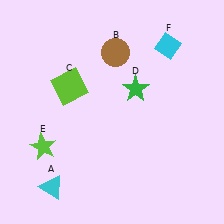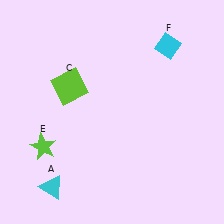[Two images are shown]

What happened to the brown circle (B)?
The brown circle (B) was removed in Image 2. It was in the top-right area of Image 1.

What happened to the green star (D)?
The green star (D) was removed in Image 2. It was in the top-right area of Image 1.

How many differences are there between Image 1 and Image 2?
There are 2 differences between the two images.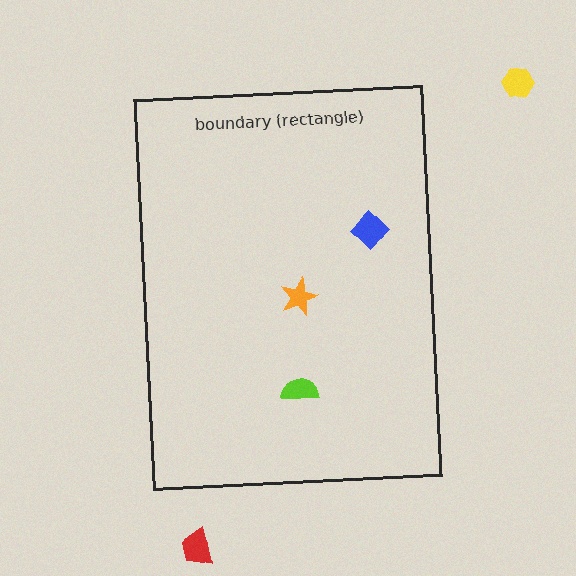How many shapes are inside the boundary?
3 inside, 2 outside.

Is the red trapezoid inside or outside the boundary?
Outside.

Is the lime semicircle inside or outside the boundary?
Inside.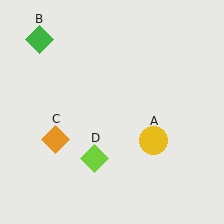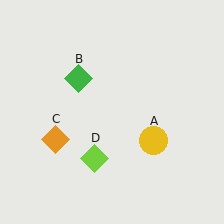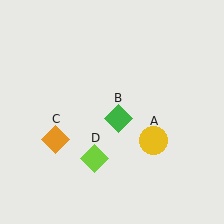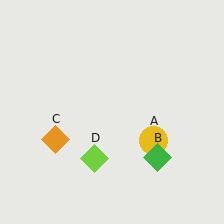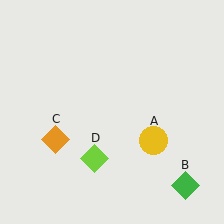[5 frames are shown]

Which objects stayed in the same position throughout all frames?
Yellow circle (object A) and orange diamond (object C) and lime diamond (object D) remained stationary.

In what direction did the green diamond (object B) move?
The green diamond (object B) moved down and to the right.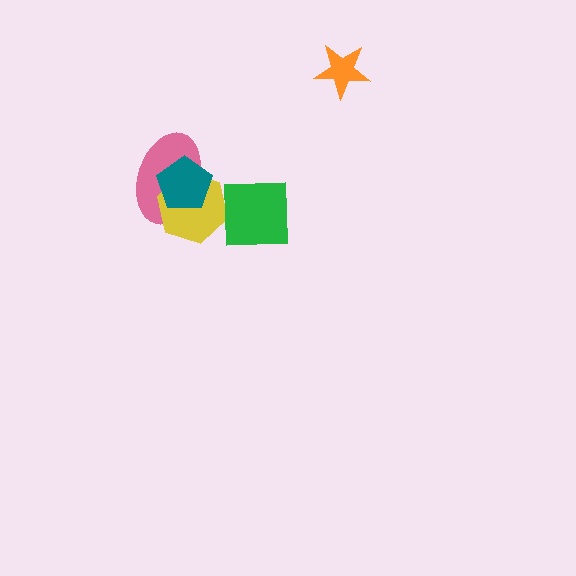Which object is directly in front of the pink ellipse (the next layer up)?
The yellow hexagon is directly in front of the pink ellipse.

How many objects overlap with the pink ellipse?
2 objects overlap with the pink ellipse.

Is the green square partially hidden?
No, no other shape covers it.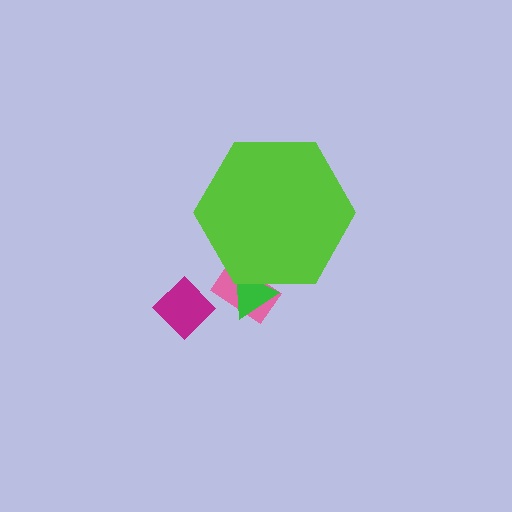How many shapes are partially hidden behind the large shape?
2 shapes are partially hidden.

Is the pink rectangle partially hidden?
Yes, the pink rectangle is partially hidden behind the lime hexagon.